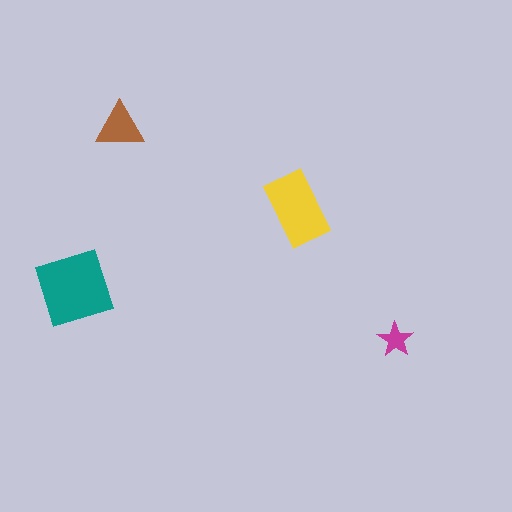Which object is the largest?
The teal square.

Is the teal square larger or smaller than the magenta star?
Larger.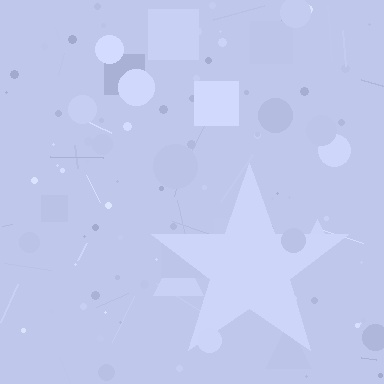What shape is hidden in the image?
A star is hidden in the image.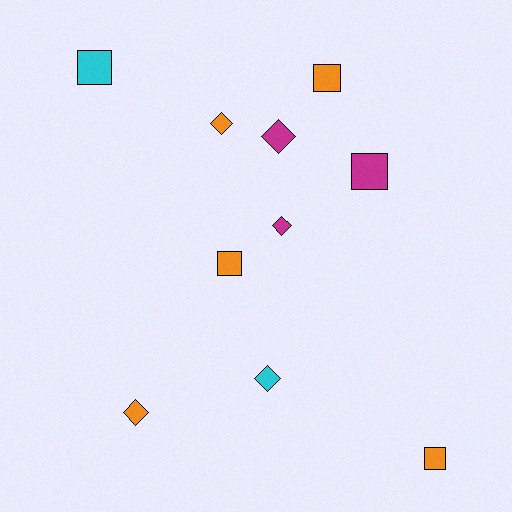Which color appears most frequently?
Orange, with 5 objects.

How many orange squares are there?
There are 3 orange squares.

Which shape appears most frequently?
Square, with 5 objects.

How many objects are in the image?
There are 10 objects.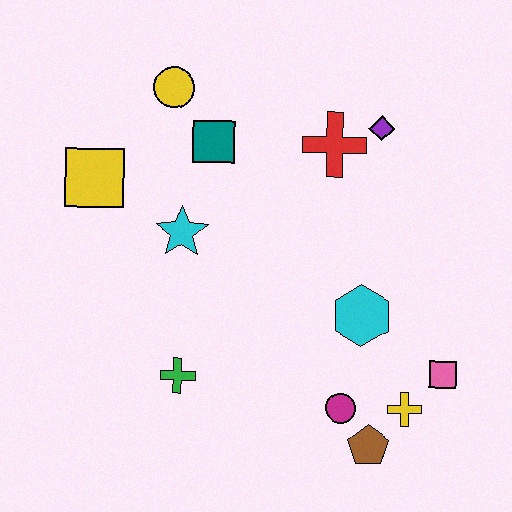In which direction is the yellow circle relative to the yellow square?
The yellow circle is above the yellow square.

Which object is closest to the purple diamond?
The red cross is closest to the purple diamond.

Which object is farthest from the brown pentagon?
The yellow circle is farthest from the brown pentagon.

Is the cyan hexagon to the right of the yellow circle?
Yes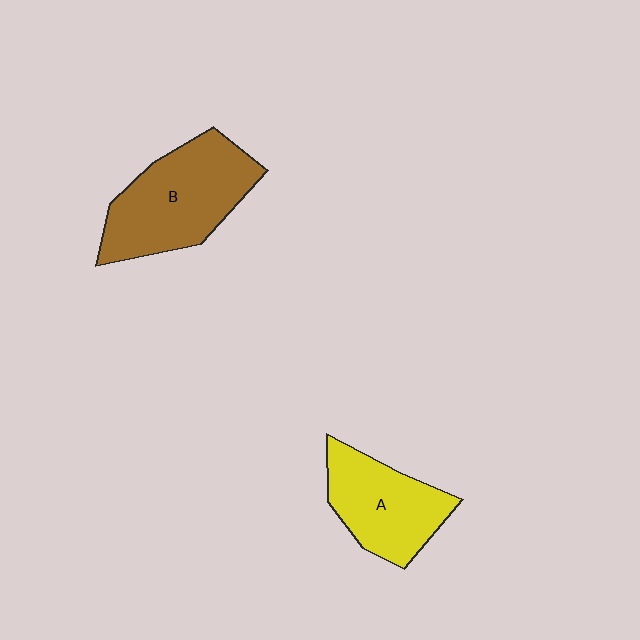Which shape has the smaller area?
Shape A (yellow).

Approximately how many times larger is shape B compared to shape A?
Approximately 1.3 times.